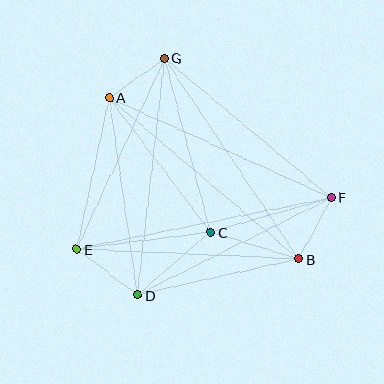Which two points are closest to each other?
Points A and G are closest to each other.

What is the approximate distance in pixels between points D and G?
The distance between D and G is approximately 238 pixels.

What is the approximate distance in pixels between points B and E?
The distance between B and E is approximately 222 pixels.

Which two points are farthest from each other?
Points E and F are farthest from each other.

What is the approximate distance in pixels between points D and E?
The distance between D and E is approximately 76 pixels.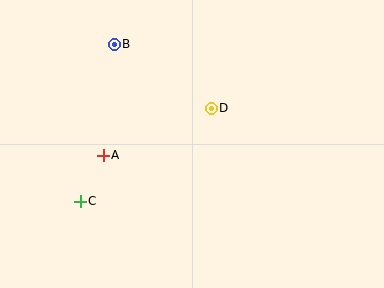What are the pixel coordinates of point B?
Point B is at (114, 44).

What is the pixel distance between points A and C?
The distance between A and C is 52 pixels.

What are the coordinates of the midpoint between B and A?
The midpoint between B and A is at (109, 100).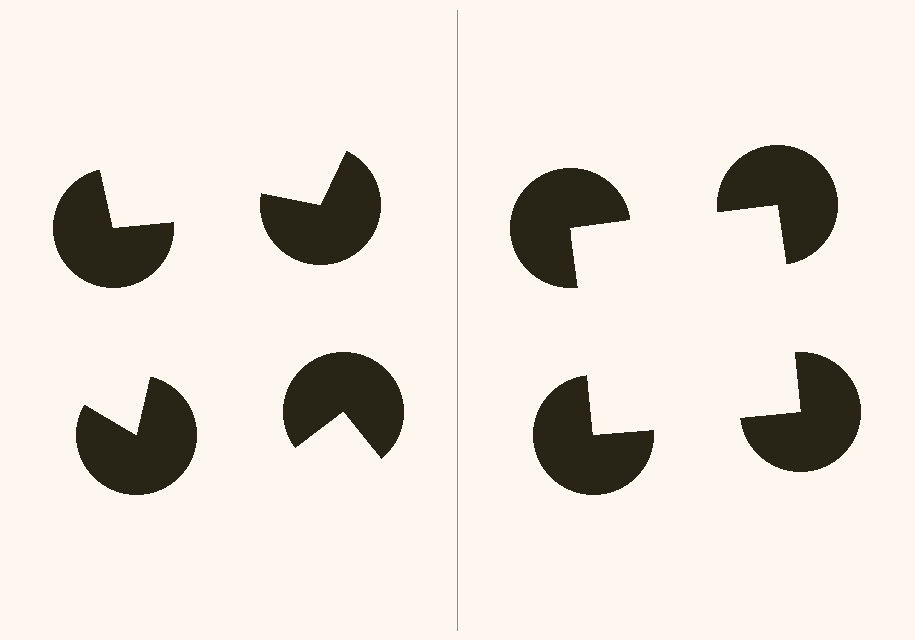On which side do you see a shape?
An illusory square appears on the right side. On the left side the wedge cuts are rotated, so no coherent shape forms.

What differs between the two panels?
The pac-man discs are positioned identically on both sides; only the wedge orientations differ. On the right they align to a square; on the left they are misaligned.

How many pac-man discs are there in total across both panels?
8 — 4 on each side.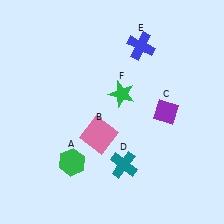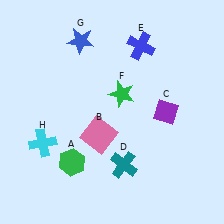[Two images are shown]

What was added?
A blue star (G), a cyan cross (H) were added in Image 2.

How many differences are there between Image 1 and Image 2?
There are 2 differences between the two images.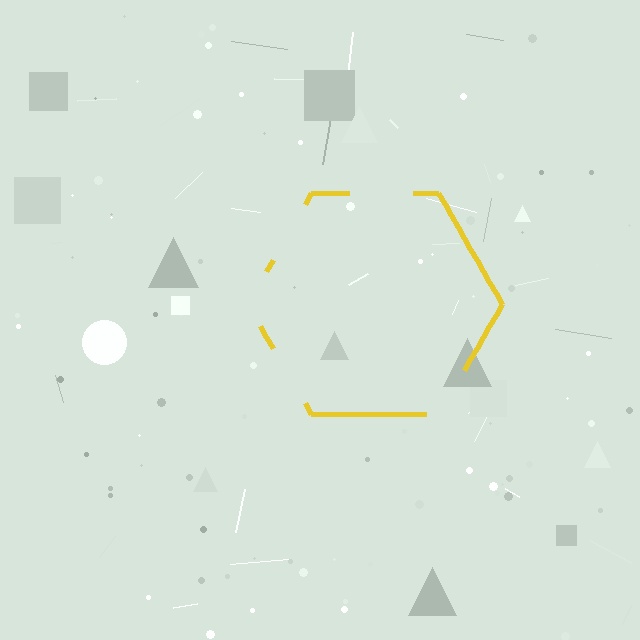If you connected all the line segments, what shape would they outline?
They would outline a hexagon.